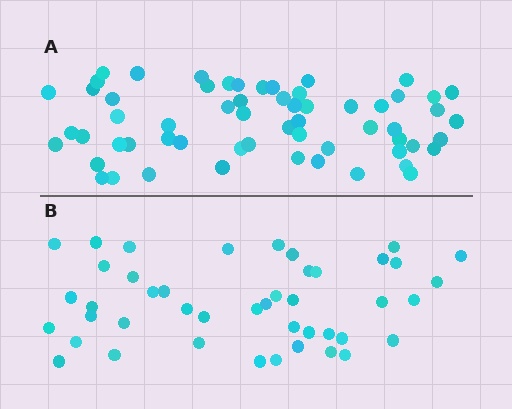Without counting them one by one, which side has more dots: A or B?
Region A (the top region) has more dots.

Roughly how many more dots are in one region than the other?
Region A has approximately 15 more dots than region B.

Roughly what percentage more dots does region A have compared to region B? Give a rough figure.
About 35% more.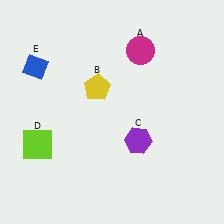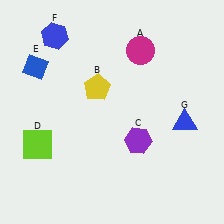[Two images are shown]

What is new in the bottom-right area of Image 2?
A blue triangle (G) was added in the bottom-right area of Image 2.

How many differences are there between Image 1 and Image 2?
There are 2 differences between the two images.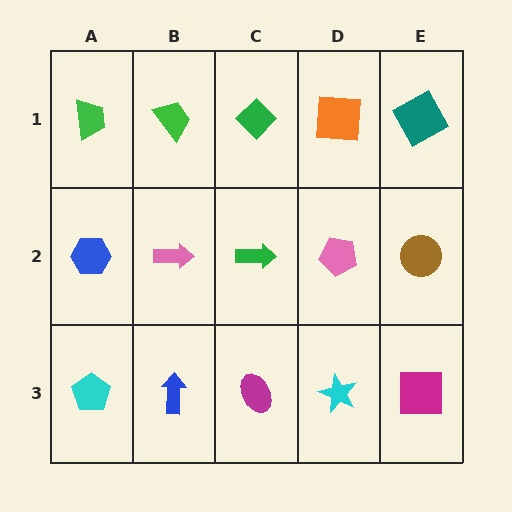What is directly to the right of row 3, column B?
A magenta ellipse.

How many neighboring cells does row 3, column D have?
3.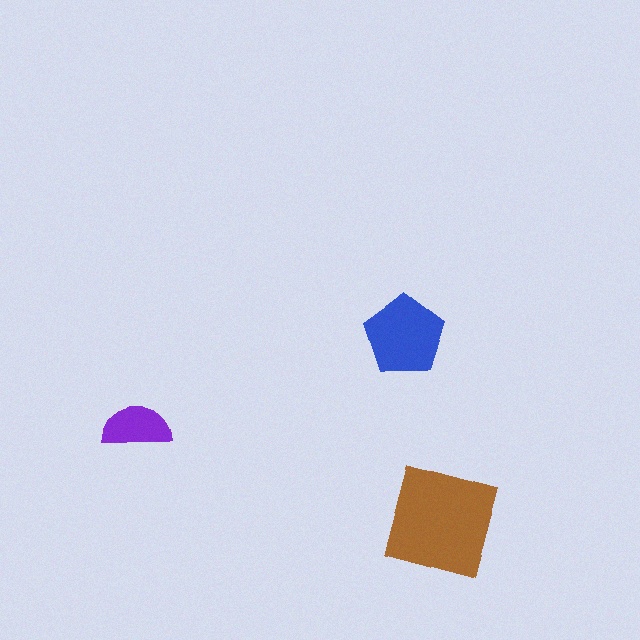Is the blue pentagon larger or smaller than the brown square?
Smaller.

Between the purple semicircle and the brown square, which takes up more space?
The brown square.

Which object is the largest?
The brown square.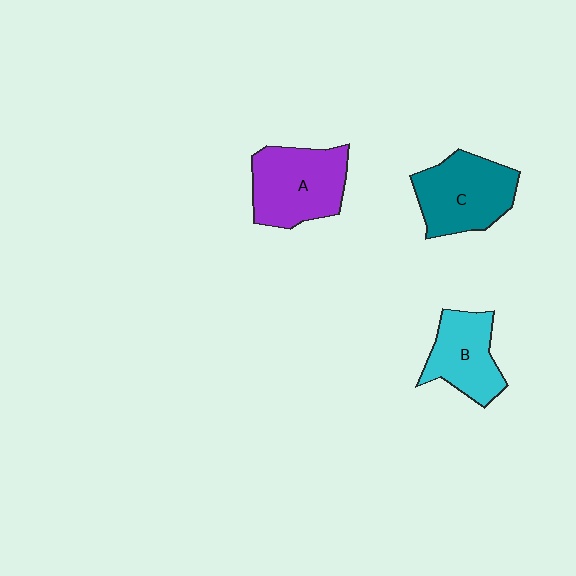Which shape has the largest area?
Shape A (purple).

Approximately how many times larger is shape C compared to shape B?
Approximately 1.2 times.